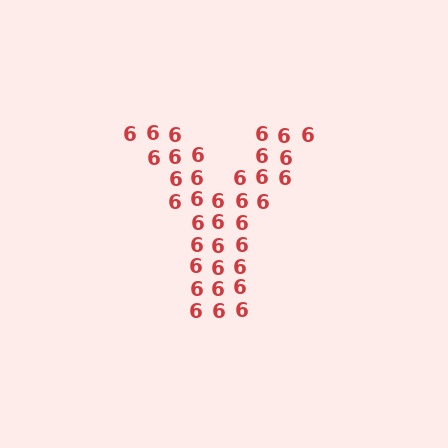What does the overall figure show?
The overall figure shows the letter Y.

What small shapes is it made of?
It is made of small digit 6's.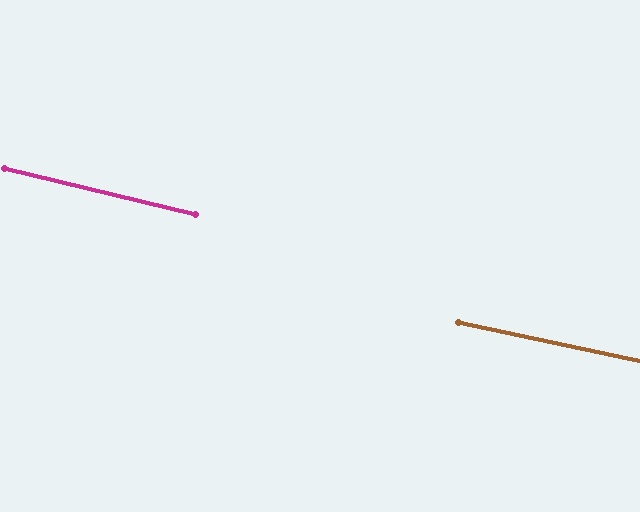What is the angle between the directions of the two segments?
Approximately 1 degree.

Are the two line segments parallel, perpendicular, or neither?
Parallel — their directions differ by only 1.4°.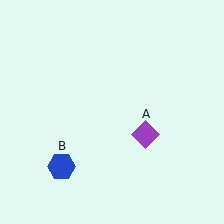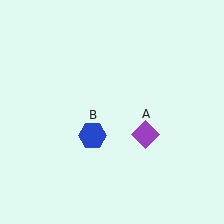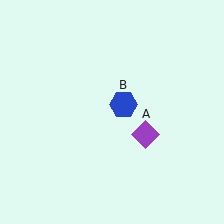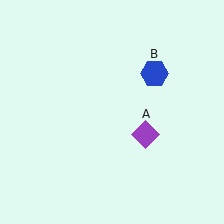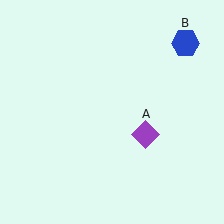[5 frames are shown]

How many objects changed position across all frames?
1 object changed position: blue hexagon (object B).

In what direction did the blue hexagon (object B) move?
The blue hexagon (object B) moved up and to the right.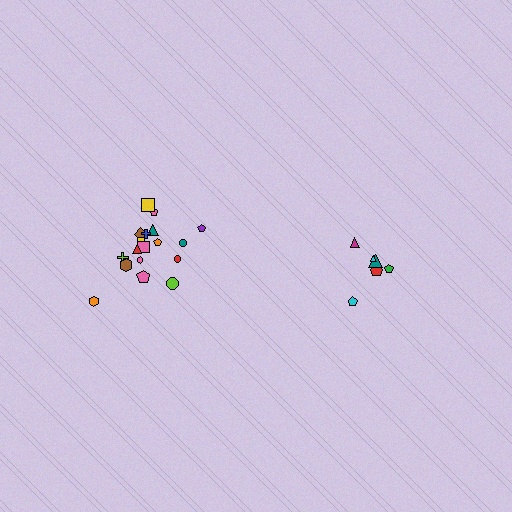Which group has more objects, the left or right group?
The left group.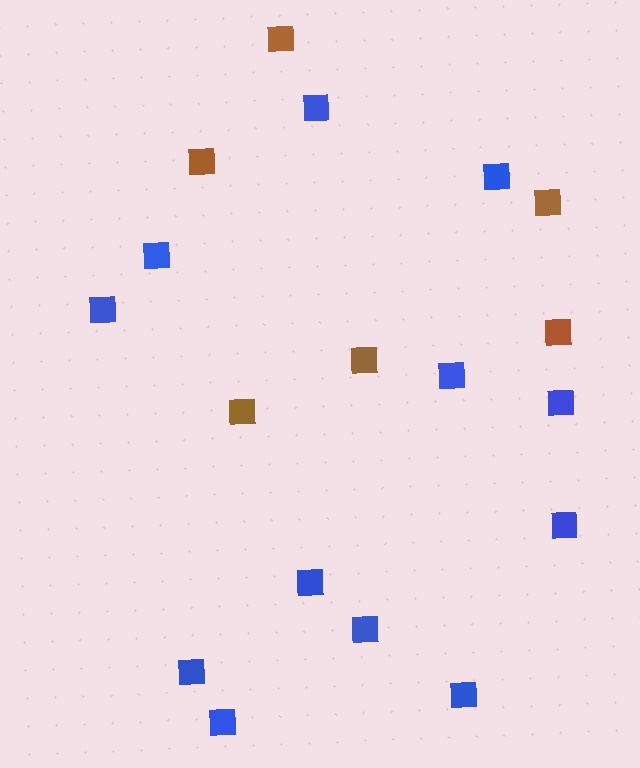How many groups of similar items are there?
There are 2 groups: one group of brown squares (6) and one group of blue squares (12).